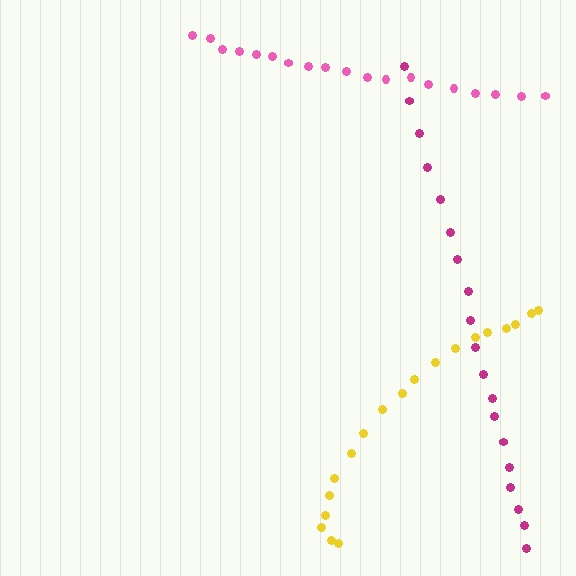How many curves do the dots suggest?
There are 3 distinct paths.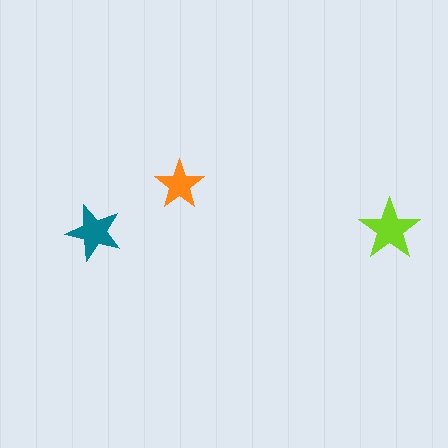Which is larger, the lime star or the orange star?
The lime one.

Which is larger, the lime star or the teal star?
The lime one.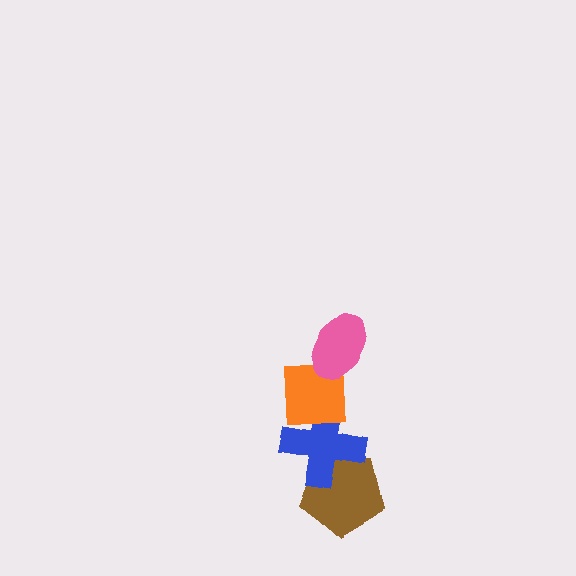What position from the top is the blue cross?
The blue cross is 3rd from the top.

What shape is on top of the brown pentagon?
The blue cross is on top of the brown pentagon.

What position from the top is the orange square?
The orange square is 2nd from the top.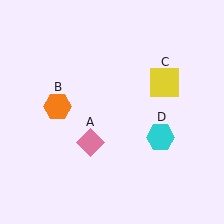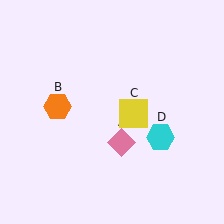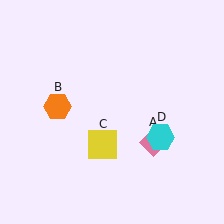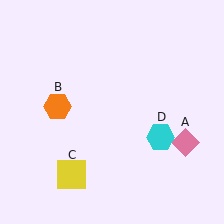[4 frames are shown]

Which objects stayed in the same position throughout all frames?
Orange hexagon (object B) and cyan hexagon (object D) remained stationary.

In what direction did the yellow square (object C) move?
The yellow square (object C) moved down and to the left.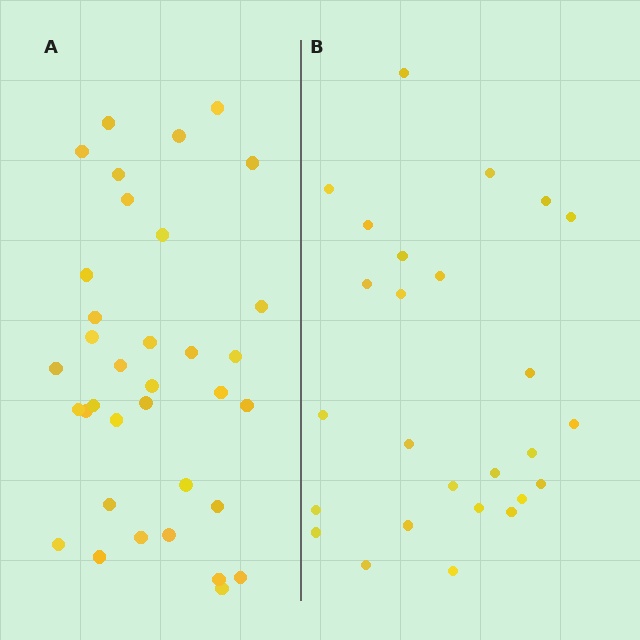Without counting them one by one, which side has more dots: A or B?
Region A (the left region) has more dots.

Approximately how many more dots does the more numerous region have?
Region A has roughly 8 or so more dots than region B.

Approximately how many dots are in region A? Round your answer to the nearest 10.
About 40 dots. (The exact count is 35, which rounds to 40.)